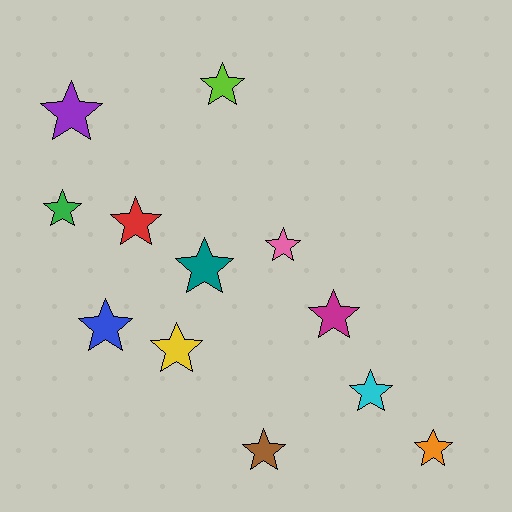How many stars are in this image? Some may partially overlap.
There are 12 stars.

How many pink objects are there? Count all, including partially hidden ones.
There is 1 pink object.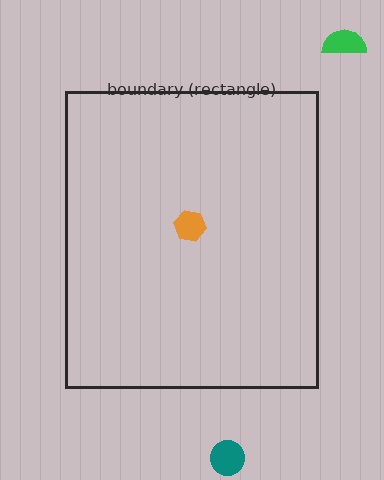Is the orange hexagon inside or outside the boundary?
Inside.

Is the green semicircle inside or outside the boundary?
Outside.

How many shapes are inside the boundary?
1 inside, 2 outside.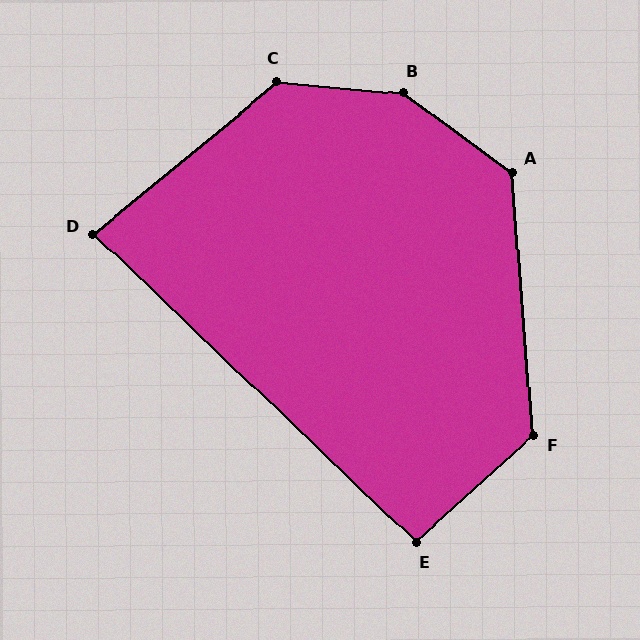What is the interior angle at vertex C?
Approximately 135 degrees (obtuse).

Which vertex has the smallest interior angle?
D, at approximately 83 degrees.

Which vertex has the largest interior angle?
B, at approximately 149 degrees.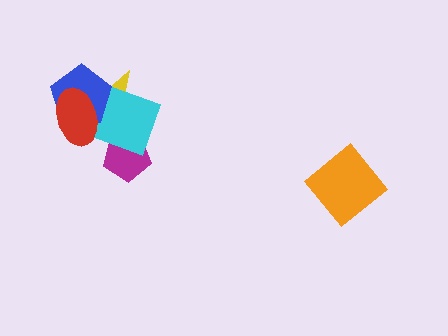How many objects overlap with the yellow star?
4 objects overlap with the yellow star.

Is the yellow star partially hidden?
Yes, it is partially covered by another shape.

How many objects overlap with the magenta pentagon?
2 objects overlap with the magenta pentagon.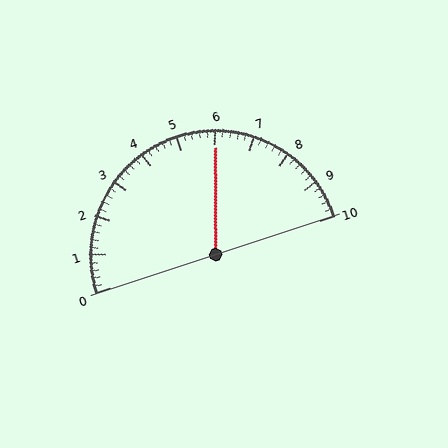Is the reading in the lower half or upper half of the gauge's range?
The reading is in the upper half of the range (0 to 10).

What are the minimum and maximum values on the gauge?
The gauge ranges from 0 to 10.